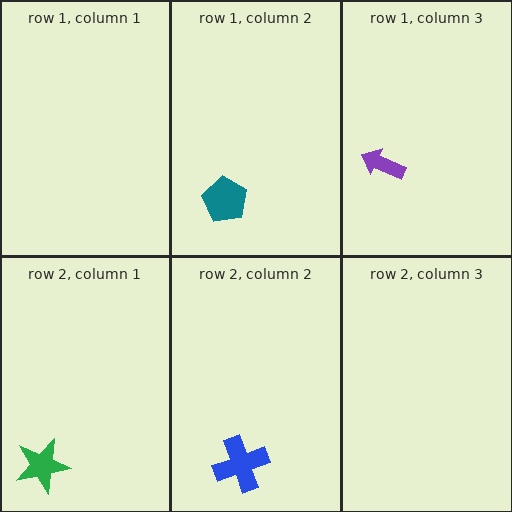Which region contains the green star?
The row 2, column 1 region.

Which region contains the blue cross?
The row 2, column 2 region.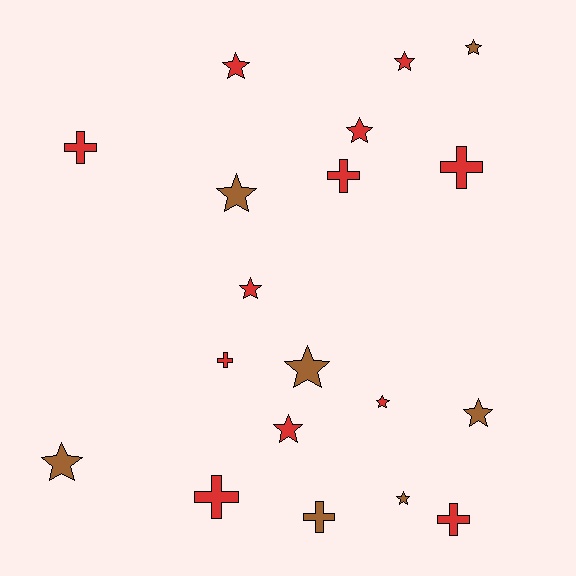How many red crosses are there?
There are 6 red crosses.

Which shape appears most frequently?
Star, with 12 objects.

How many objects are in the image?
There are 19 objects.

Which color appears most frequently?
Red, with 12 objects.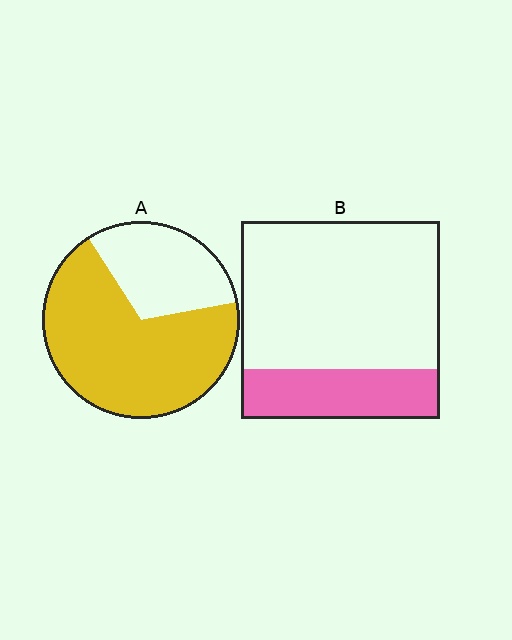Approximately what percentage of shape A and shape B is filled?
A is approximately 70% and B is approximately 25%.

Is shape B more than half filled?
No.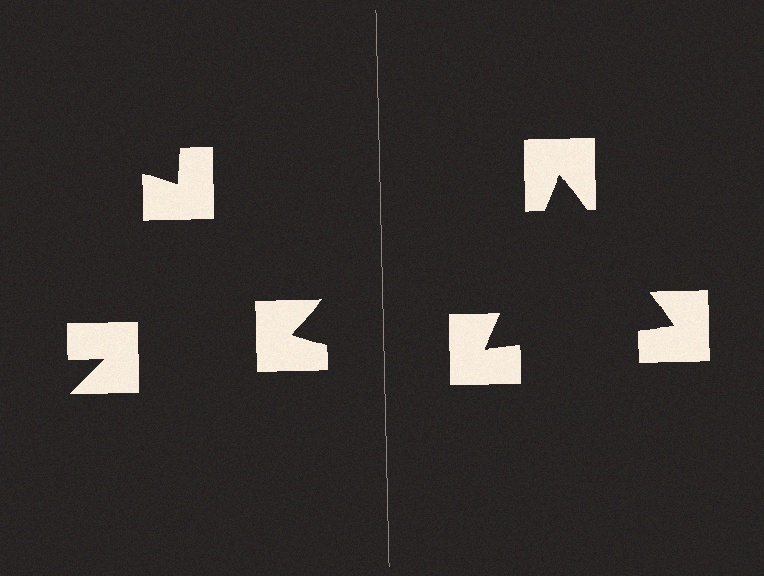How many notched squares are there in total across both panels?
6 — 3 on each side.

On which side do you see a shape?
An illusory triangle appears on the right side. On the left side the wedge cuts are rotated, so no coherent shape forms.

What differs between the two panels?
The notched squares are positioned identically on both sides; only the wedge orientations differ. On the right they align to a triangle; on the left they are misaligned.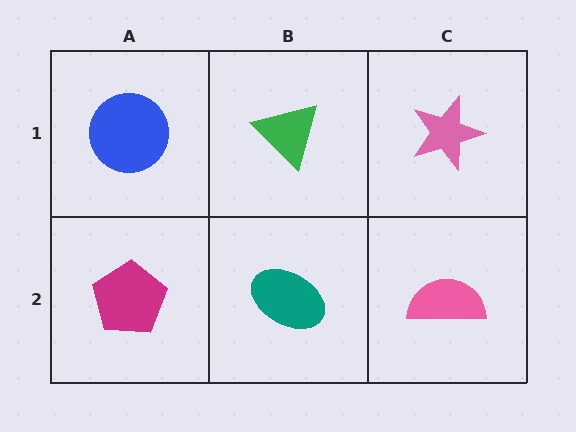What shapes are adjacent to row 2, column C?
A pink star (row 1, column C), a teal ellipse (row 2, column B).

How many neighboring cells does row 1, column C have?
2.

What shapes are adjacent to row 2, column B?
A green triangle (row 1, column B), a magenta pentagon (row 2, column A), a pink semicircle (row 2, column C).